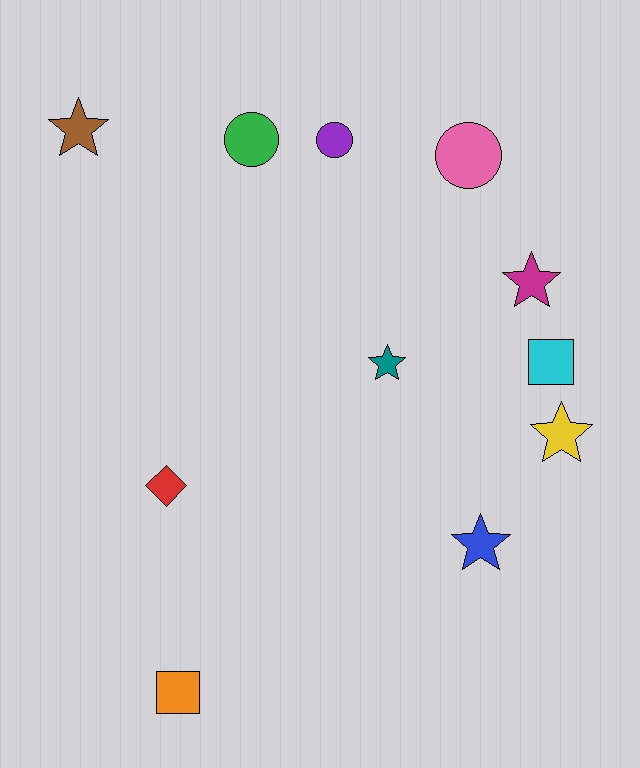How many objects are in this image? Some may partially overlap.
There are 11 objects.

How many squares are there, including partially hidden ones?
There are 2 squares.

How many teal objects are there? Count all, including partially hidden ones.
There is 1 teal object.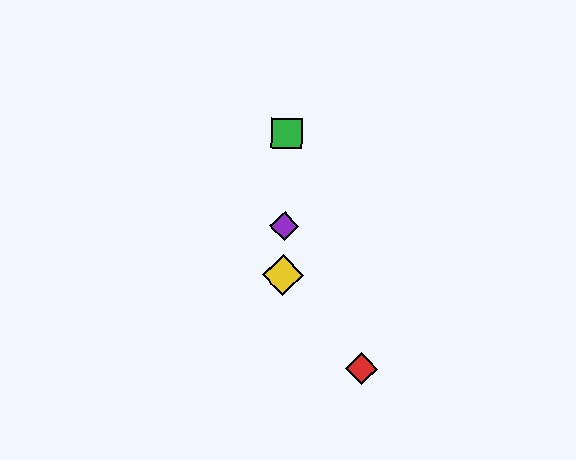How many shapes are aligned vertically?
4 shapes (the blue diamond, the green square, the yellow diamond, the purple diamond) are aligned vertically.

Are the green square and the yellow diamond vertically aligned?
Yes, both are at x≈287.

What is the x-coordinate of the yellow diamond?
The yellow diamond is at x≈283.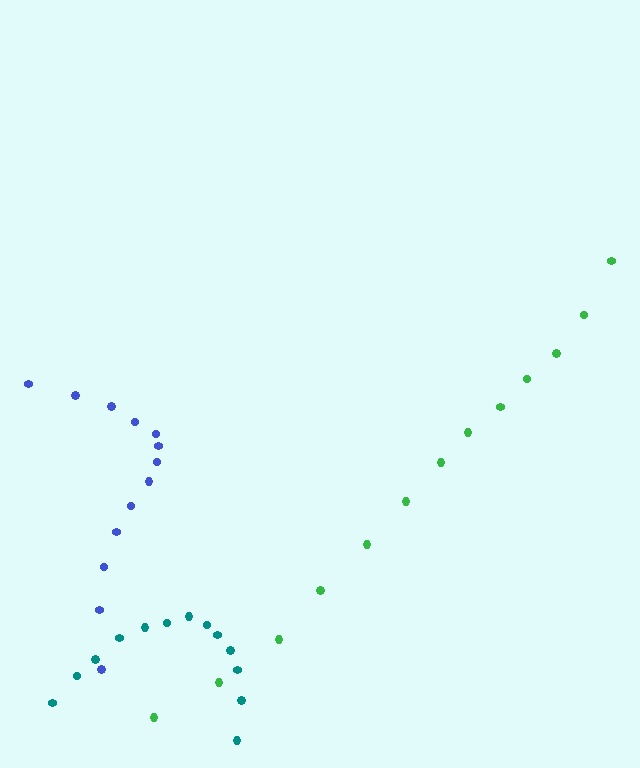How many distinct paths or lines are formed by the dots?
There are 3 distinct paths.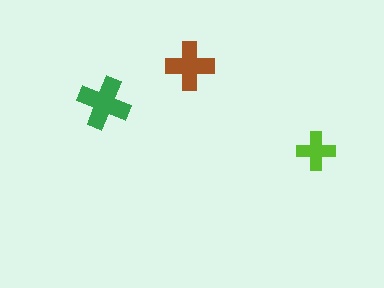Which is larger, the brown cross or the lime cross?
The brown one.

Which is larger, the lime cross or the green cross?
The green one.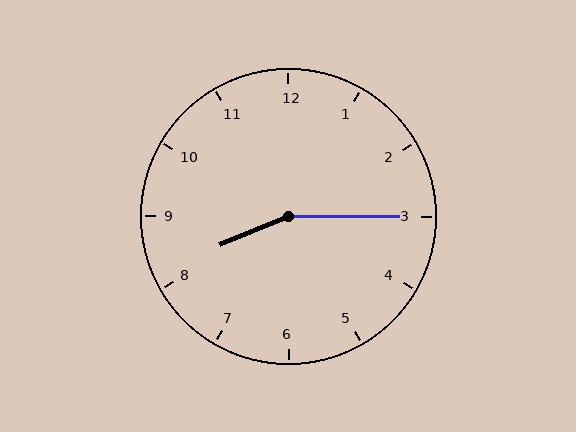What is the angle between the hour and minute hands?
Approximately 158 degrees.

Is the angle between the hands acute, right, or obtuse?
It is obtuse.